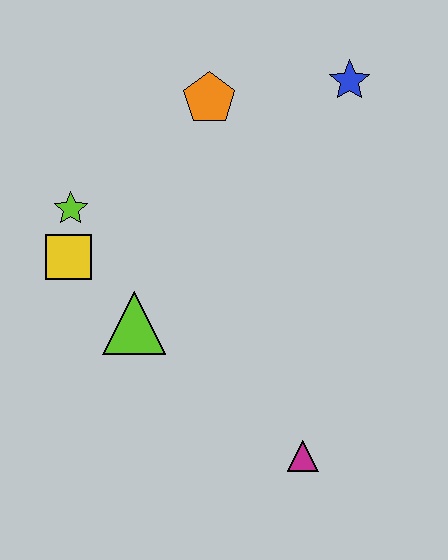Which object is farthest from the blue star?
The magenta triangle is farthest from the blue star.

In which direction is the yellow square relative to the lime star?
The yellow square is below the lime star.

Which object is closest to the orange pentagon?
The blue star is closest to the orange pentagon.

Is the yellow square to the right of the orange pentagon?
No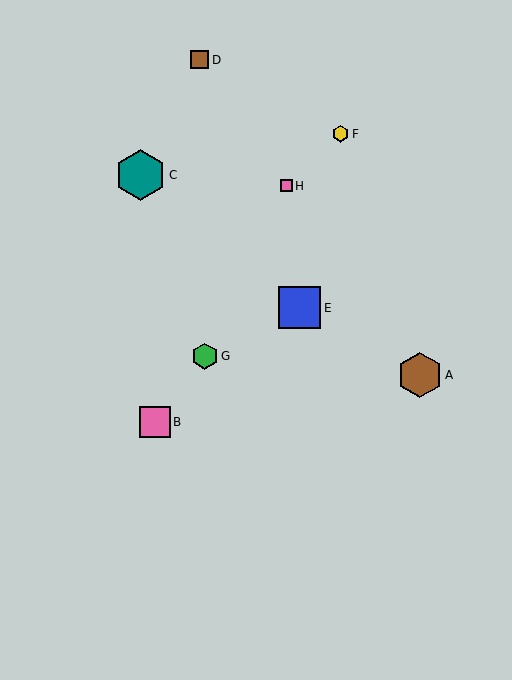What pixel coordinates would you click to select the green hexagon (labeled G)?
Click at (205, 356) to select the green hexagon G.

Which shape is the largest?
The teal hexagon (labeled C) is the largest.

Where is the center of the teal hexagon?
The center of the teal hexagon is at (141, 175).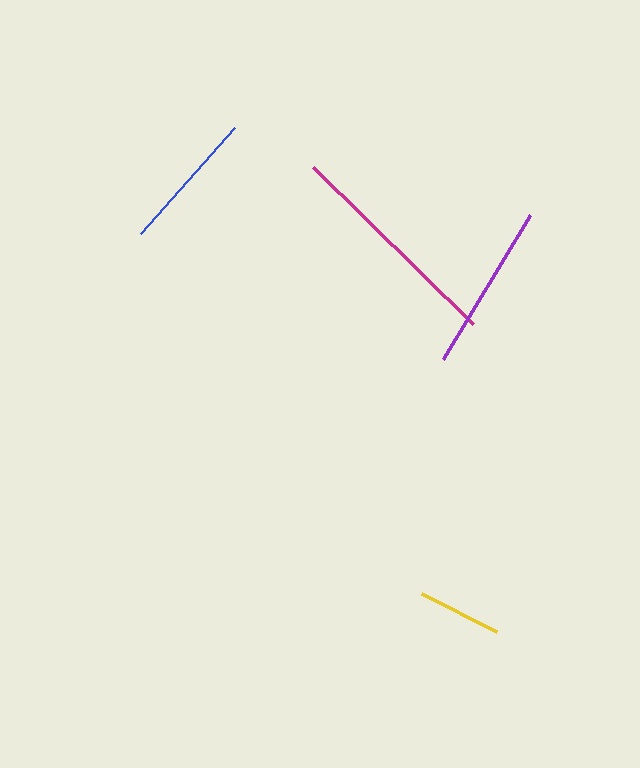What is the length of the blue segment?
The blue segment is approximately 142 pixels long.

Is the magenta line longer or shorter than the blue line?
The magenta line is longer than the blue line.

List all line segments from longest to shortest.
From longest to shortest: magenta, purple, blue, yellow.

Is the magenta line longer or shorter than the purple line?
The magenta line is longer than the purple line.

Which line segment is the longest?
The magenta line is the longest at approximately 224 pixels.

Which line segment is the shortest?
The yellow line is the shortest at approximately 84 pixels.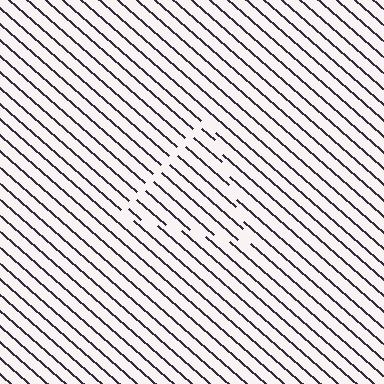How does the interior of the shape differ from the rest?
The interior of the shape contains the same grating, shifted by half a period — the contour is defined by the phase discontinuity where line-ends from the inner and outer gratings abut.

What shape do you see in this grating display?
An illusory triangle. The interior of the shape contains the same grating, shifted by half a period — the contour is defined by the phase discontinuity where line-ends from the inner and outer gratings abut.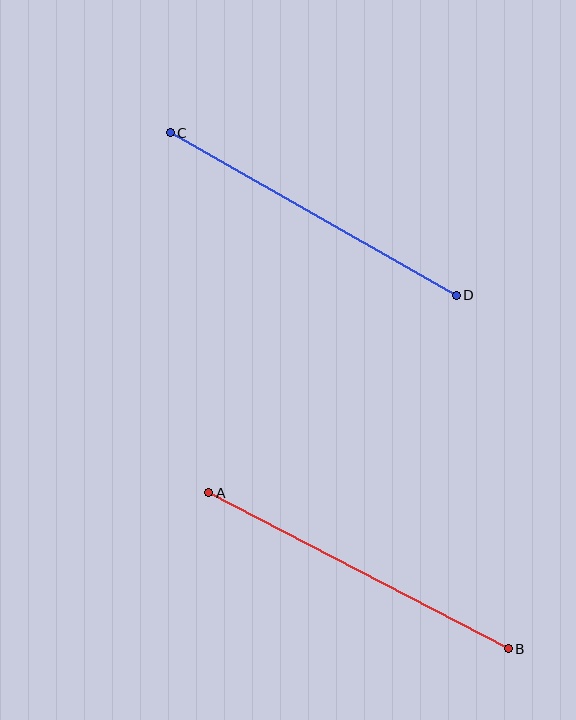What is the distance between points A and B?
The distance is approximately 338 pixels.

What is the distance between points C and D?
The distance is approximately 329 pixels.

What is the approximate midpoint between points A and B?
The midpoint is at approximately (358, 571) pixels.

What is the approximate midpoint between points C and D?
The midpoint is at approximately (313, 214) pixels.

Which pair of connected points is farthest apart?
Points A and B are farthest apart.